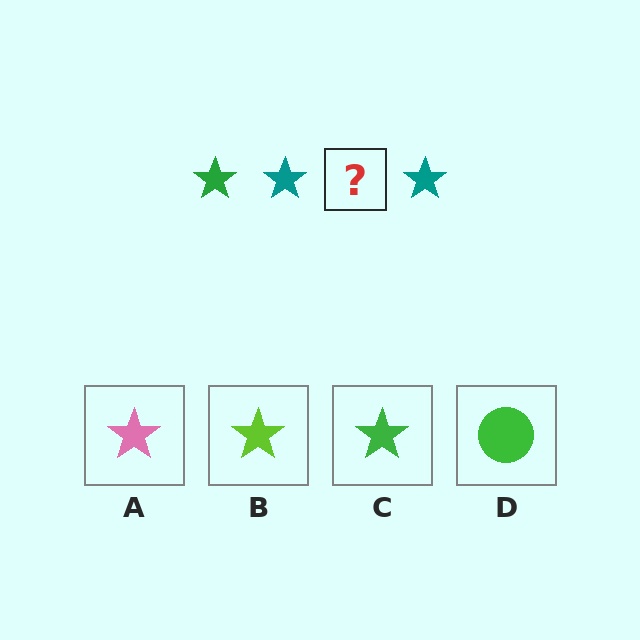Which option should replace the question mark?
Option C.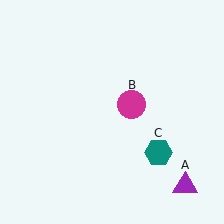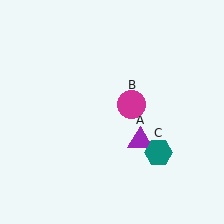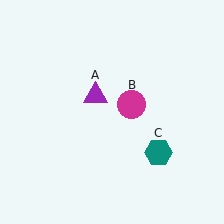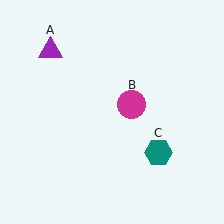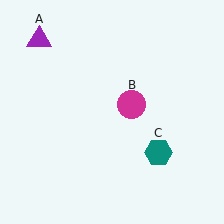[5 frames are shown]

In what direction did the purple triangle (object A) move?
The purple triangle (object A) moved up and to the left.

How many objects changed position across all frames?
1 object changed position: purple triangle (object A).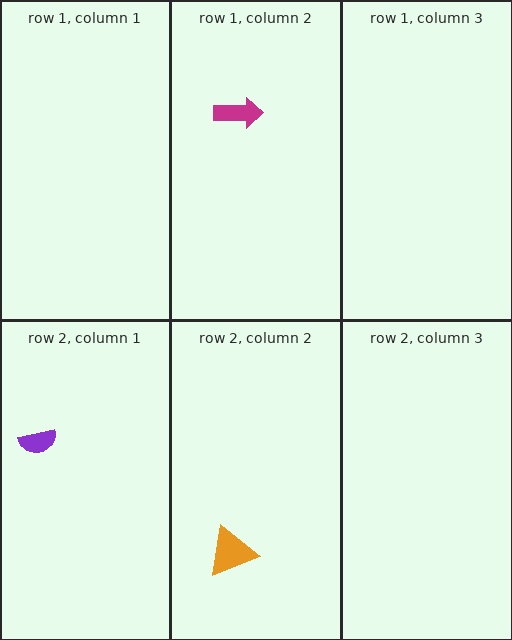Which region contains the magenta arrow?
The row 1, column 2 region.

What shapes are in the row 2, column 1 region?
The purple semicircle.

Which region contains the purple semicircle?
The row 2, column 1 region.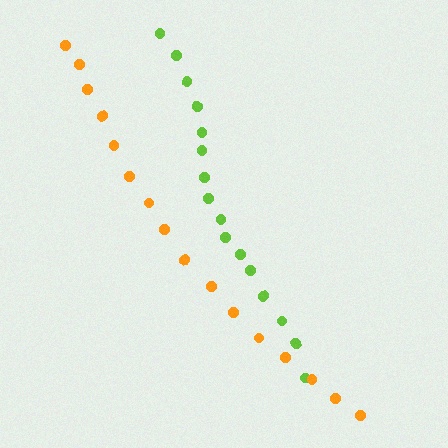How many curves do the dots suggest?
There are 2 distinct paths.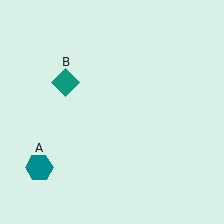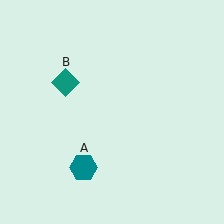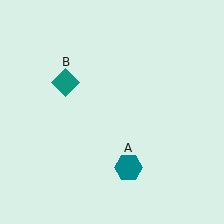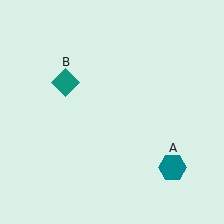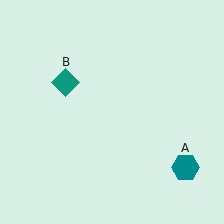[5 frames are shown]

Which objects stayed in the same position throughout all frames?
Teal diamond (object B) remained stationary.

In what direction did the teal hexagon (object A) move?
The teal hexagon (object A) moved right.